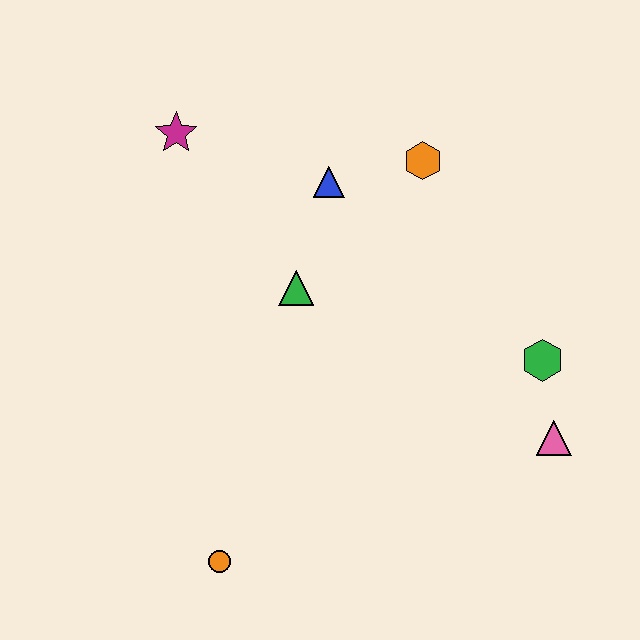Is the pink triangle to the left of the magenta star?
No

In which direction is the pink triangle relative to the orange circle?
The pink triangle is to the right of the orange circle.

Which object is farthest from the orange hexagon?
The orange circle is farthest from the orange hexagon.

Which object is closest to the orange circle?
The green triangle is closest to the orange circle.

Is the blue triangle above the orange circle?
Yes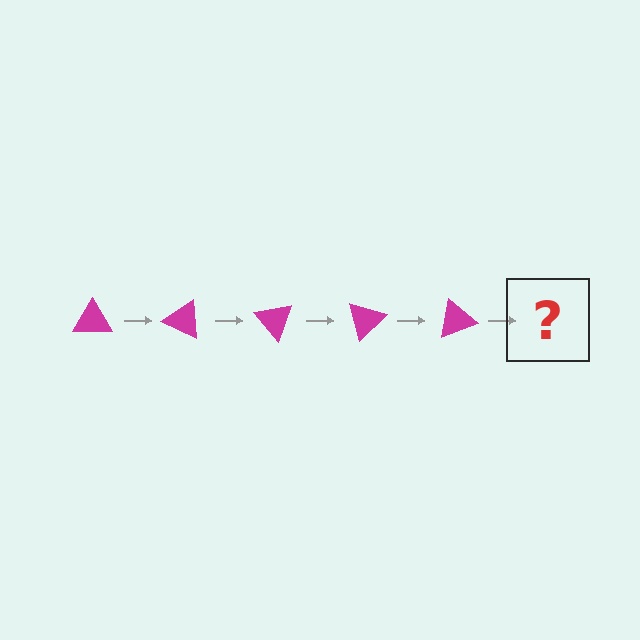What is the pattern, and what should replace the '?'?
The pattern is that the triangle rotates 25 degrees each step. The '?' should be a magenta triangle rotated 125 degrees.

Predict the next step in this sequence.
The next step is a magenta triangle rotated 125 degrees.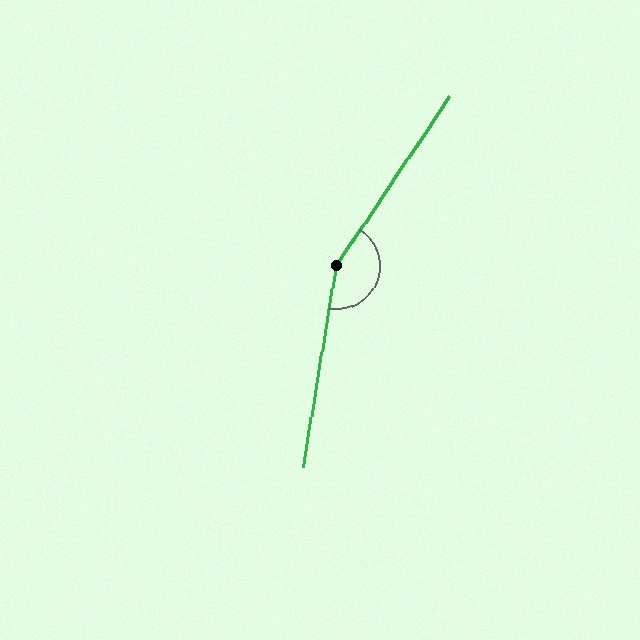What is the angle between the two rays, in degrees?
Approximately 155 degrees.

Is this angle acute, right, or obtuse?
It is obtuse.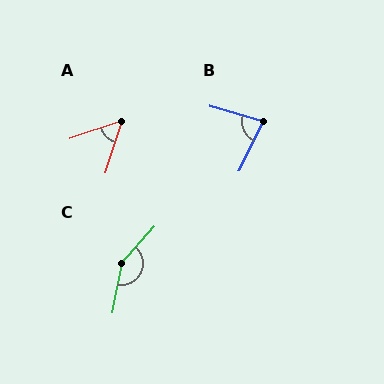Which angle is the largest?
C, at approximately 149 degrees.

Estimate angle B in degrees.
Approximately 80 degrees.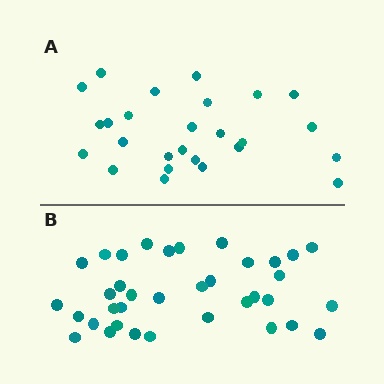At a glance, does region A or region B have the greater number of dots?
Region B (the bottom region) has more dots.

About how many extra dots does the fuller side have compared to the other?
Region B has roughly 10 or so more dots than region A.